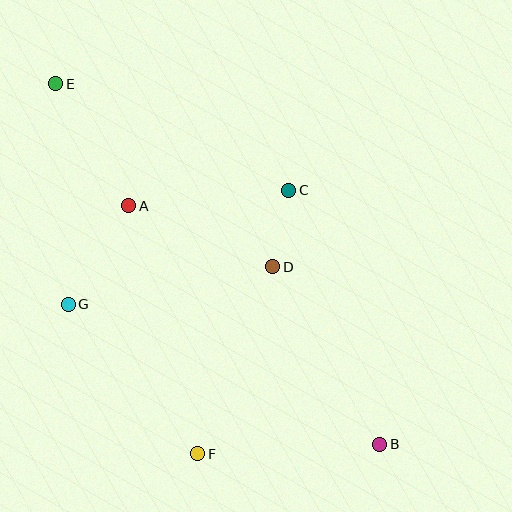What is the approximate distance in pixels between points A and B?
The distance between A and B is approximately 346 pixels.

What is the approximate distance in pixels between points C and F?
The distance between C and F is approximately 279 pixels.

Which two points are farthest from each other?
Points B and E are farthest from each other.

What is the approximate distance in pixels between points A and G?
The distance between A and G is approximately 115 pixels.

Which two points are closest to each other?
Points C and D are closest to each other.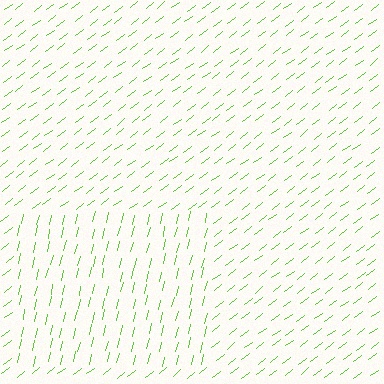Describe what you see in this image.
The image is filled with small lime line segments. A rectangle region in the image has lines oriented differently from the surrounding lines, creating a visible texture boundary.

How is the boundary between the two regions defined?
The boundary is defined purely by a change in line orientation (approximately 39 degrees difference). All lines are the same color and thickness.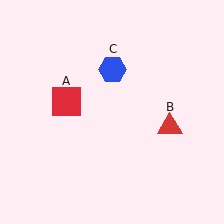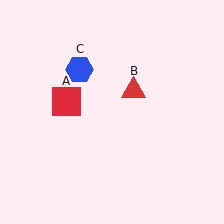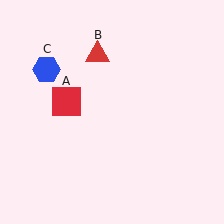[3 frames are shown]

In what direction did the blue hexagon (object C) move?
The blue hexagon (object C) moved left.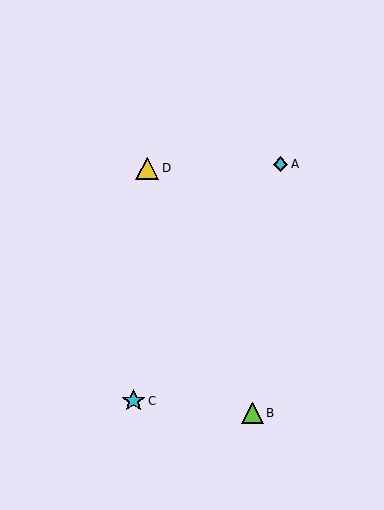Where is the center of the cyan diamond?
The center of the cyan diamond is at (280, 164).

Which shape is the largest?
The cyan star (labeled C) is the largest.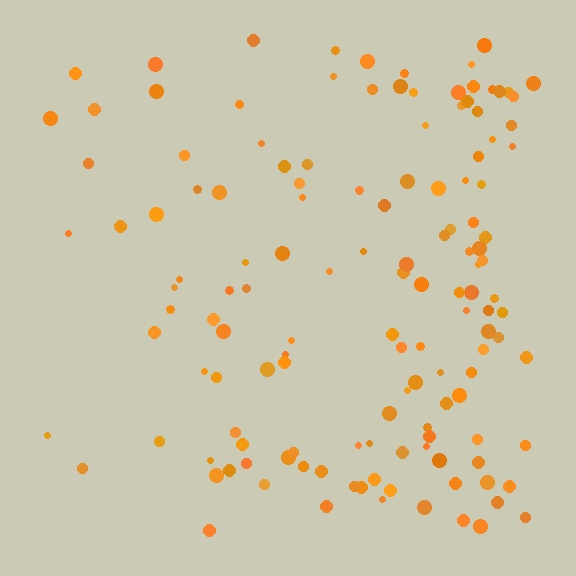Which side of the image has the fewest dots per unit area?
The left.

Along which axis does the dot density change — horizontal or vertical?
Horizontal.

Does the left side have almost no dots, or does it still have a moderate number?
Still a moderate number, just noticeably fewer than the right.